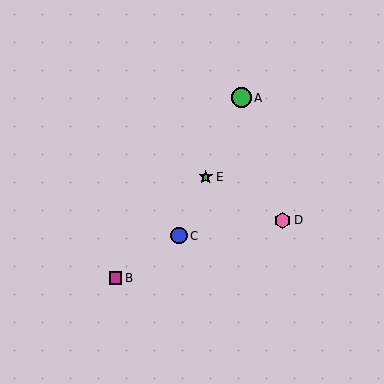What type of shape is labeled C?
Shape C is a blue circle.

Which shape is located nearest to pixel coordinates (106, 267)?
The magenta square (labeled B) at (116, 278) is nearest to that location.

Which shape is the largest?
The green circle (labeled A) is the largest.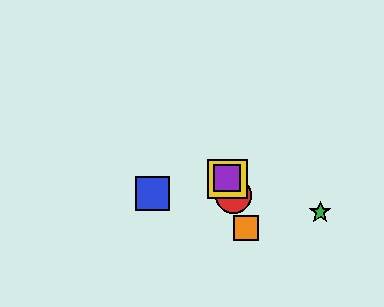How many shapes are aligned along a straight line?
4 shapes (the red circle, the yellow square, the purple square, the orange square) are aligned along a straight line.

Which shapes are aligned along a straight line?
The red circle, the yellow square, the purple square, the orange square are aligned along a straight line.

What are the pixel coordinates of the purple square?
The purple square is at (227, 178).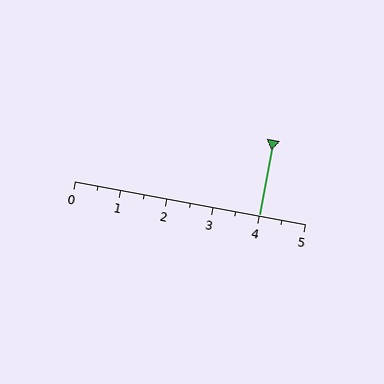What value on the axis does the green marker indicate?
The marker indicates approximately 4.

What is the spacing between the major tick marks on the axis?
The major ticks are spaced 1 apart.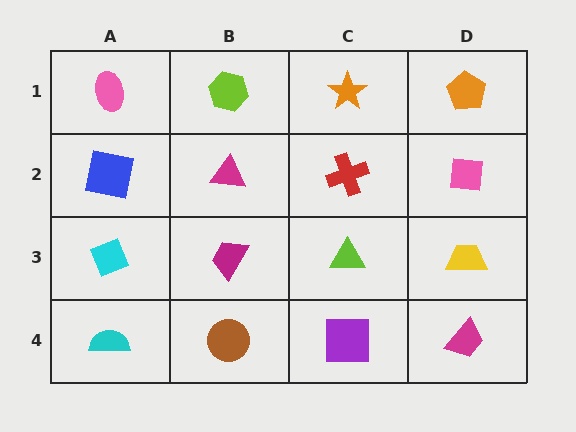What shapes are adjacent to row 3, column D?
A pink square (row 2, column D), a magenta trapezoid (row 4, column D), a lime triangle (row 3, column C).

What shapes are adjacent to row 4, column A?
A cyan diamond (row 3, column A), a brown circle (row 4, column B).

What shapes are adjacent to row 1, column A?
A blue square (row 2, column A), a lime hexagon (row 1, column B).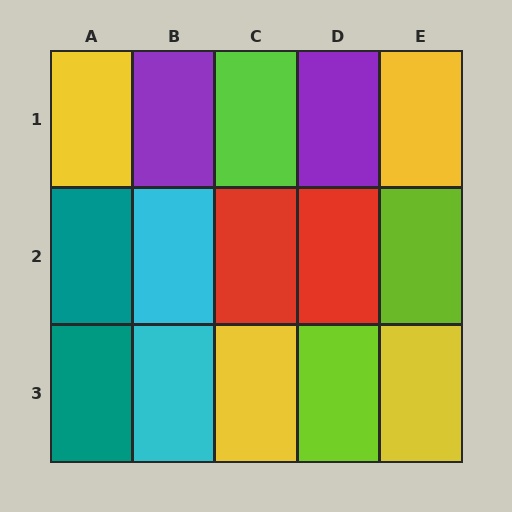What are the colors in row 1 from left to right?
Yellow, purple, lime, purple, yellow.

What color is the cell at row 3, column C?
Yellow.